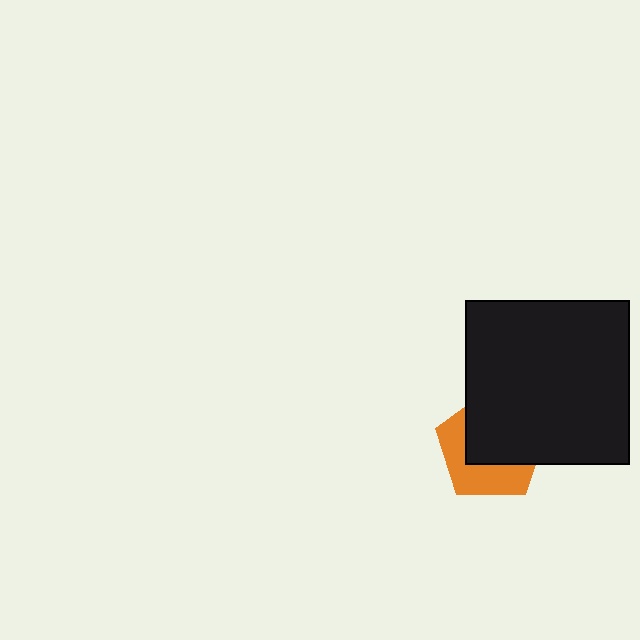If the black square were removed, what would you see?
You would see the complete orange pentagon.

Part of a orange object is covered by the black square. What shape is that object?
It is a pentagon.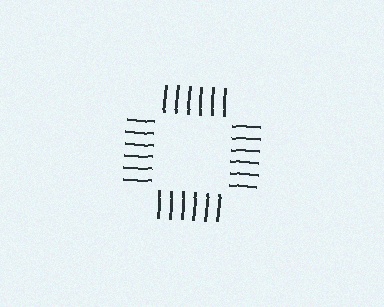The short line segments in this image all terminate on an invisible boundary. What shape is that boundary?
An illusory square — the line segments terminate on its edges but no continuous stroke is drawn.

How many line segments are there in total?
24 — 6 along each of the 4 edges.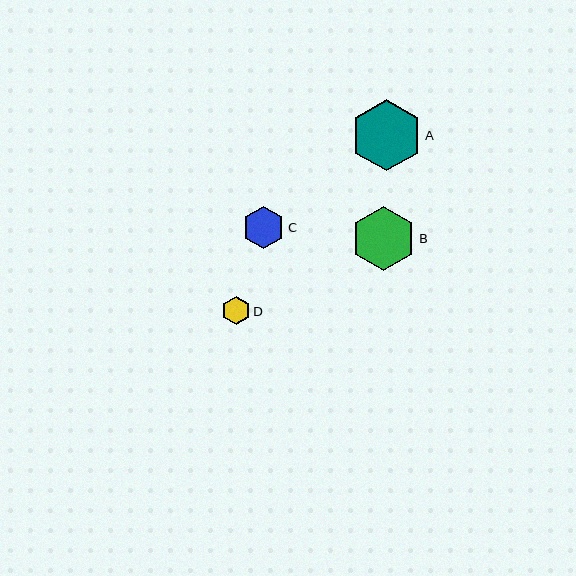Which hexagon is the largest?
Hexagon A is the largest with a size of approximately 71 pixels.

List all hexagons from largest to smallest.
From largest to smallest: A, B, C, D.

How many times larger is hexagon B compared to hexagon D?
Hexagon B is approximately 2.3 times the size of hexagon D.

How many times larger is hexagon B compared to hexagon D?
Hexagon B is approximately 2.3 times the size of hexagon D.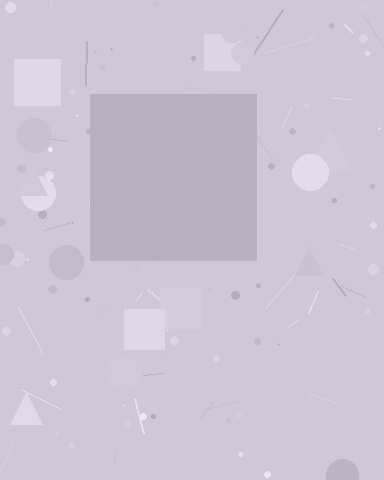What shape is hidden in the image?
A square is hidden in the image.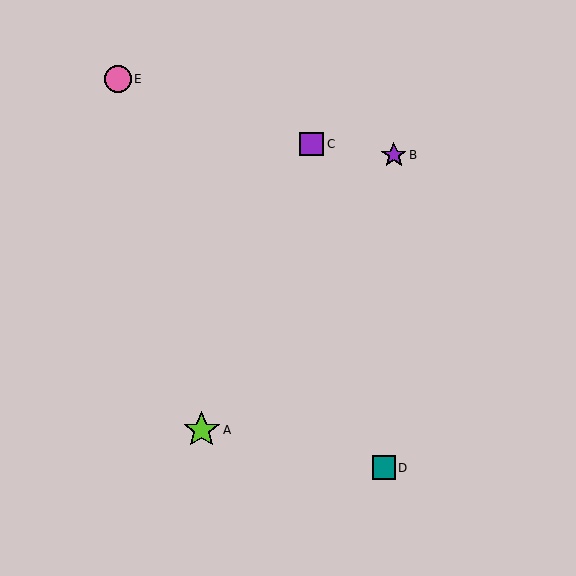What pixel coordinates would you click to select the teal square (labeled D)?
Click at (384, 468) to select the teal square D.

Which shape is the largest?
The lime star (labeled A) is the largest.